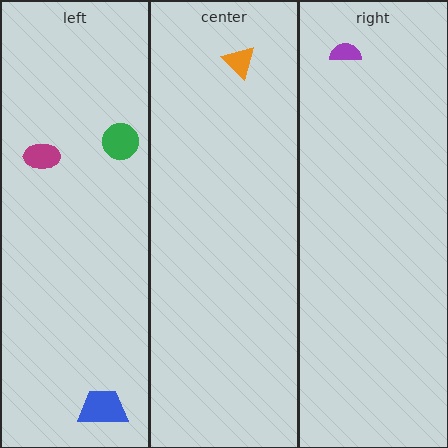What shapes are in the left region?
The blue trapezoid, the magenta ellipse, the green circle.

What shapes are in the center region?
The orange triangle.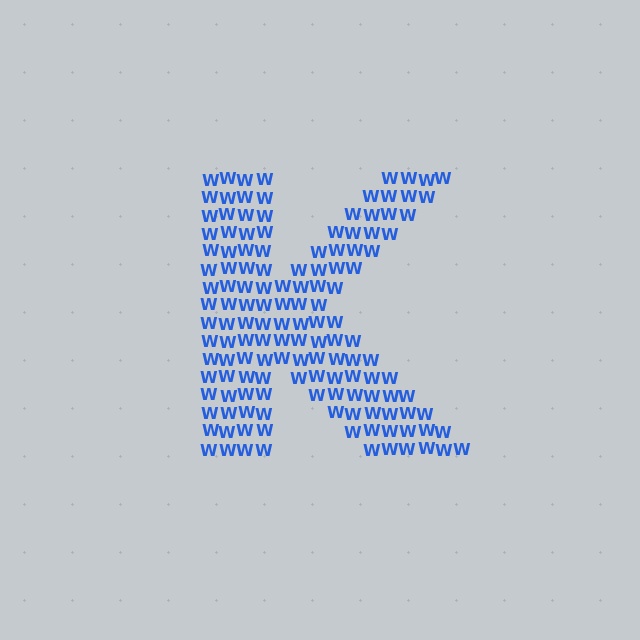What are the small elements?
The small elements are letter W's.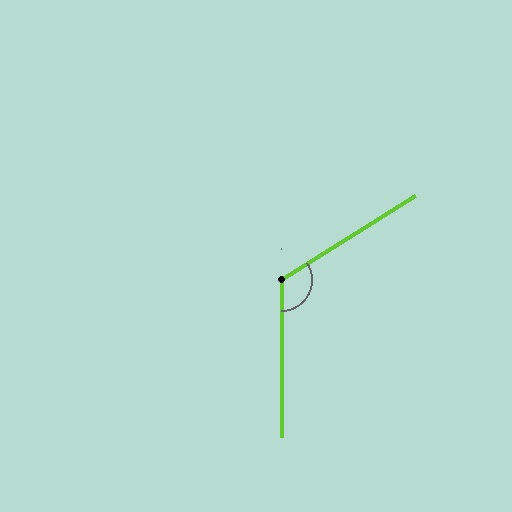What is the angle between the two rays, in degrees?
Approximately 123 degrees.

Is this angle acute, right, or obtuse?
It is obtuse.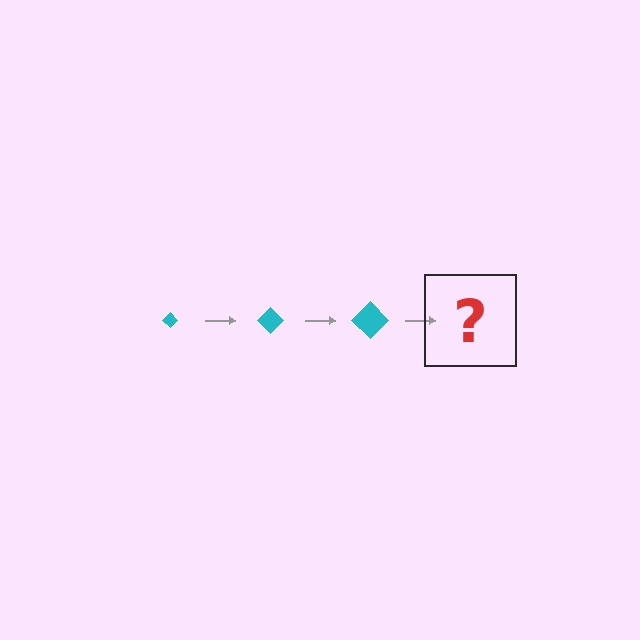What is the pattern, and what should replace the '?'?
The pattern is that the diamond gets progressively larger each step. The '?' should be a cyan diamond, larger than the previous one.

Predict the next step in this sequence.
The next step is a cyan diamond, larger than the previous one.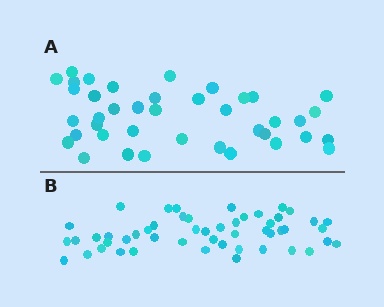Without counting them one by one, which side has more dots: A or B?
Region B (the bottom region) has more dots.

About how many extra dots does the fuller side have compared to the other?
Region B has roughly 12 or so more dots than region A.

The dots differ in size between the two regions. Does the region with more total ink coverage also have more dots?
No. Region A has more total ink coverage because its dots are larger, but region B actually contains more individual dots. Total area can be misleading — the number of items is what matters here.